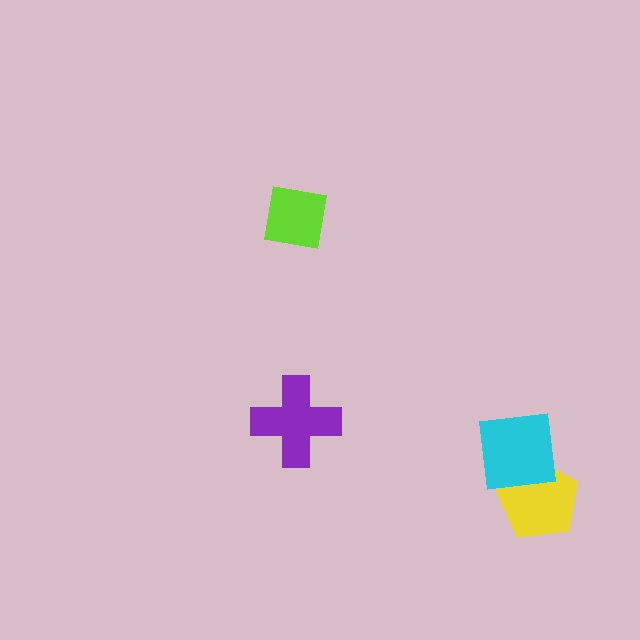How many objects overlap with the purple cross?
0 objects overlap with the purple cross.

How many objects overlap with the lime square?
0 objects overlap with the lime square.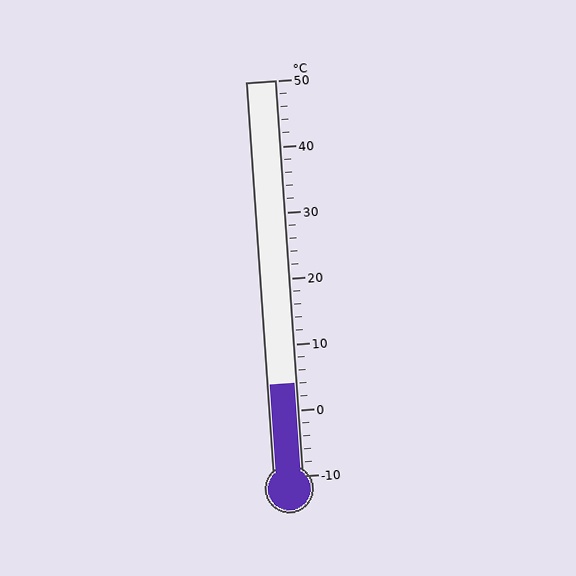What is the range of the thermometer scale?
The thermometer scale ranges from -10°C to 50°C.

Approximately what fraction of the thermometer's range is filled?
The thermometer is filled to approximately 25% of its range.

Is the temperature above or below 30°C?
The temperature is below 30°C.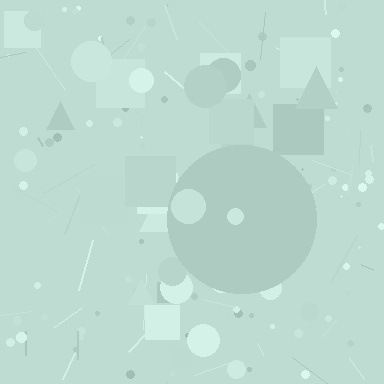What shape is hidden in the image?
A circle is hidden in the image.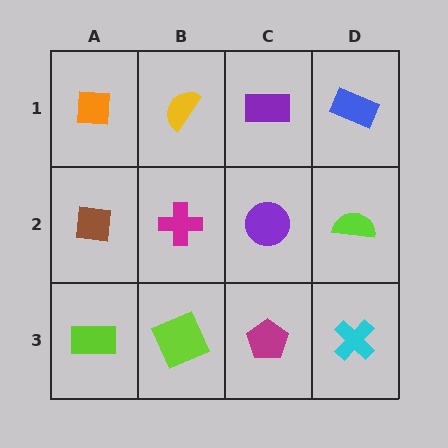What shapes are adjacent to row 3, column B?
A magenta cross (row 2, column B), a lime rectangle (row 3, column A), a magenta pentagon (row 3, column C).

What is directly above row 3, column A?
A brown square.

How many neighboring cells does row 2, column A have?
3.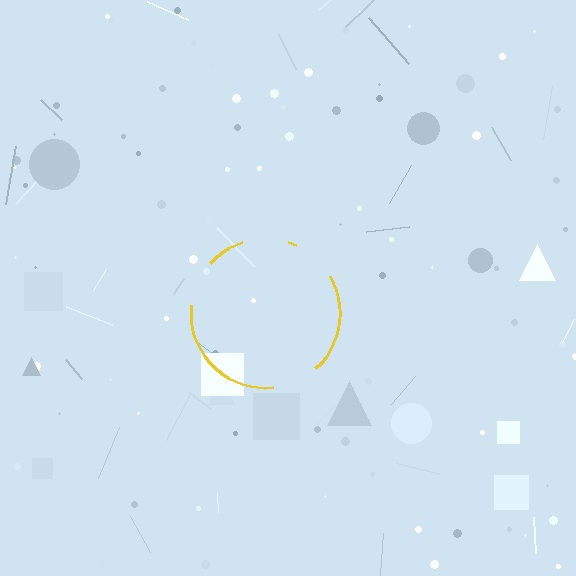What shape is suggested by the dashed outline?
The dashed outline suggests a circle.